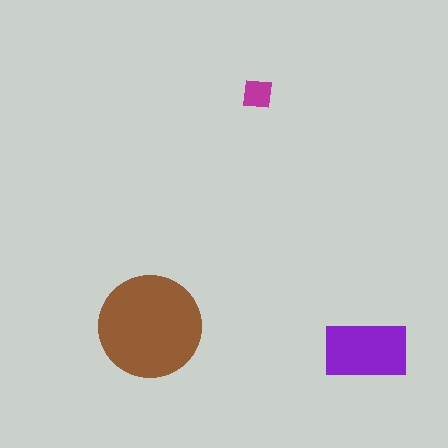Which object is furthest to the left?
The brown circle is leftmost.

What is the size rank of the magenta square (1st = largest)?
3rd.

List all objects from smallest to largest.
The magenta square, the purple rectangle, the brown circle.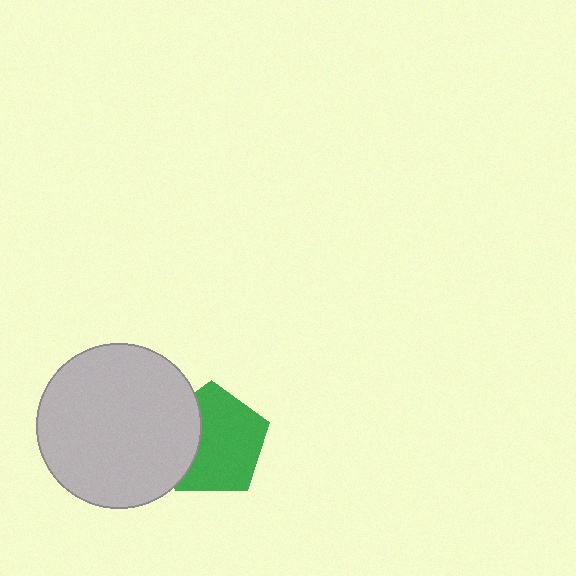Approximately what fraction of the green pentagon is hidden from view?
Roughly 31% of the green pentagon is hidden behind the light gray circle.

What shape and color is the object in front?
The object in front is a light gray circle.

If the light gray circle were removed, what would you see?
You would see the complete green pentagon.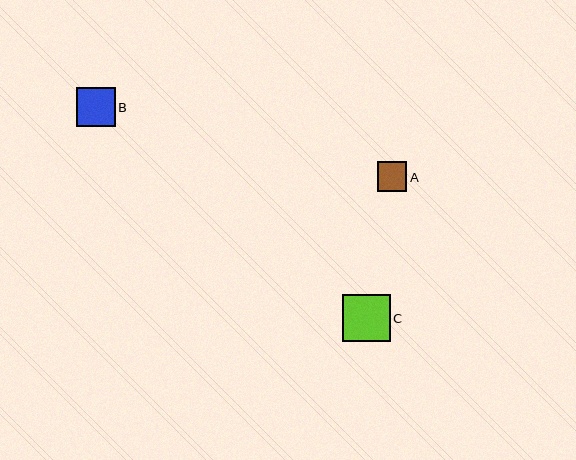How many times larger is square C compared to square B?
Square C is approximately 1.2 times the size of square B.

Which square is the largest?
Square C is the largest with a size of approximately 47 pixels.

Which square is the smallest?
Square A is the smallest with a size of approximately 30 pixels.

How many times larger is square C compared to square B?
Square C is approximately 1.2 times the size of square B.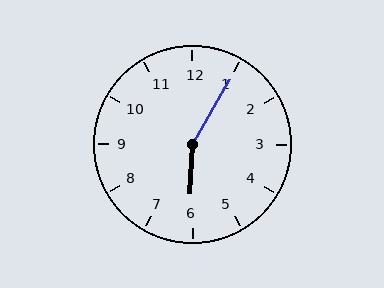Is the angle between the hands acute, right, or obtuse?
It is obtuse.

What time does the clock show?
6:05.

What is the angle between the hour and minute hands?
Approximately 152 degrees.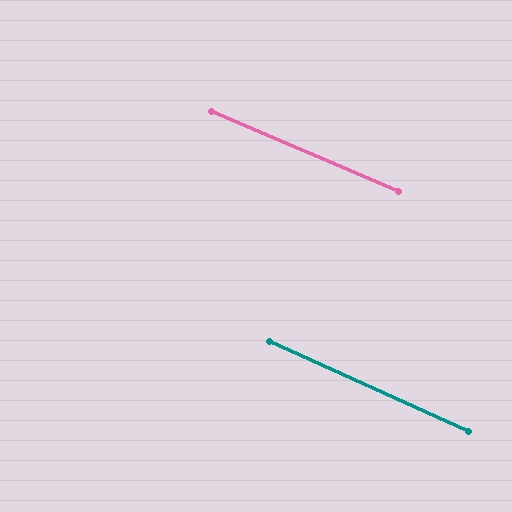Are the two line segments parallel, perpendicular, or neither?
Parallel — their directions differ by only 1.2°.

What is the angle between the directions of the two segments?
Approximately 1 degree.